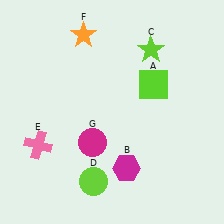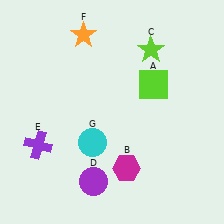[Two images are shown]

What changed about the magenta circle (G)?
In Image 1, G is magenta. In Image 2, it changed to cyan.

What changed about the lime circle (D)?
In Image 1, D is lime. In Image 2, it changed to purple.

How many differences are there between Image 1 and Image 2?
There are 3 differences between the two images.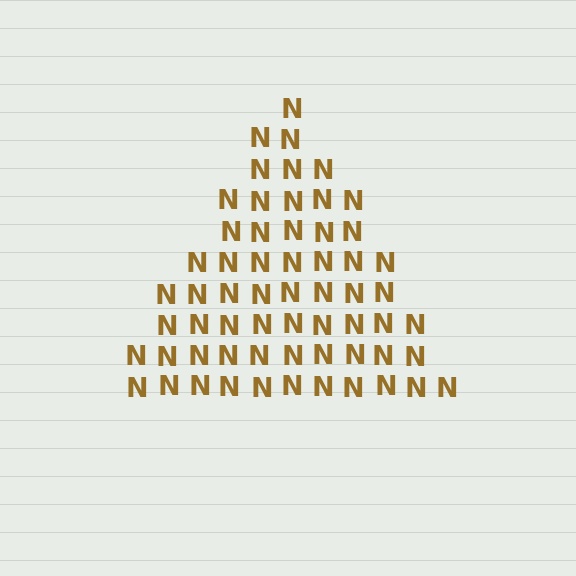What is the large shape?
The large shape is a triangle.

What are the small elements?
The small elements are letter N's.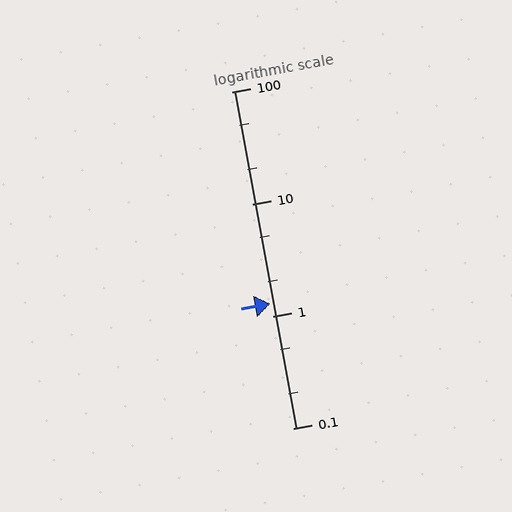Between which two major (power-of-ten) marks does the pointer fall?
The pointer is between 1 and 10.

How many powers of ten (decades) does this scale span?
The scale spans 3 decades, from 0.1 to 100.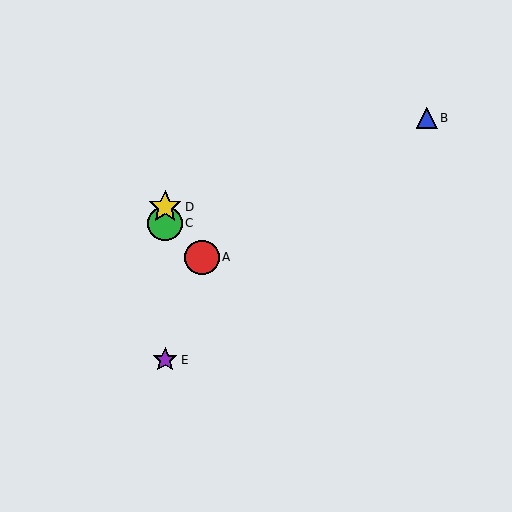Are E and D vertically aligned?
Yes, both are at x≈165.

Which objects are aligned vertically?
Objects C, D, E are aligned vertically.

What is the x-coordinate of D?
Object D is at x≈165.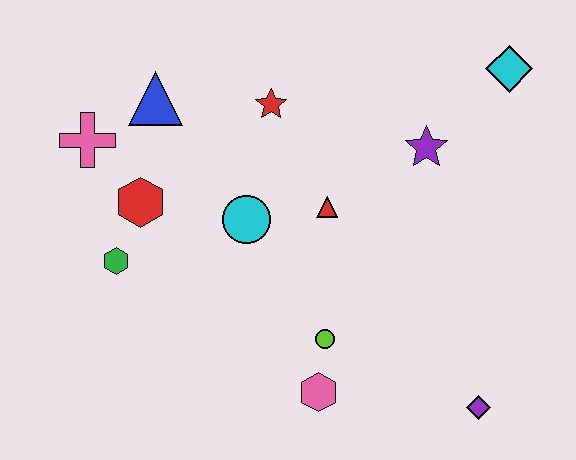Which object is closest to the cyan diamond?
The purple star is closest to the cyan diamond.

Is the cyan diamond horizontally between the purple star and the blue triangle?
No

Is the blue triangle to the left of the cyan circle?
Yes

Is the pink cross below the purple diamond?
No